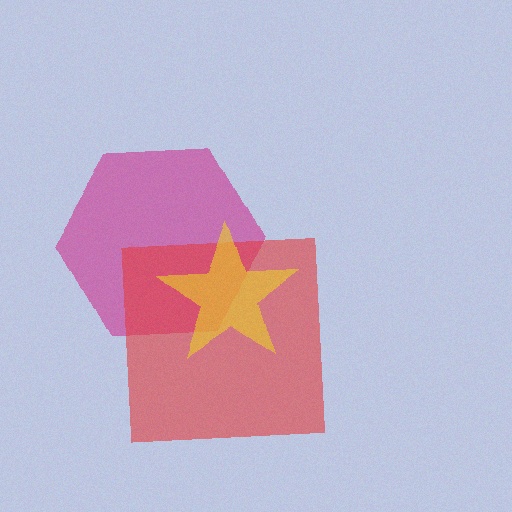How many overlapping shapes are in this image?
There are 3 overlapping shapes in the image.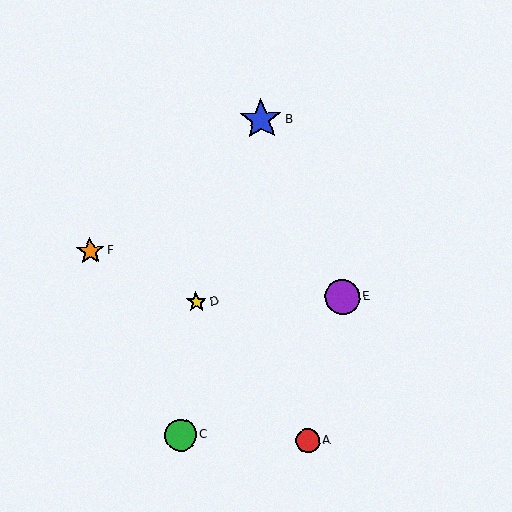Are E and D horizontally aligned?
Yes, both are at y≈297.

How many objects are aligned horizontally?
2 objects (D, E) are aligned horizontally.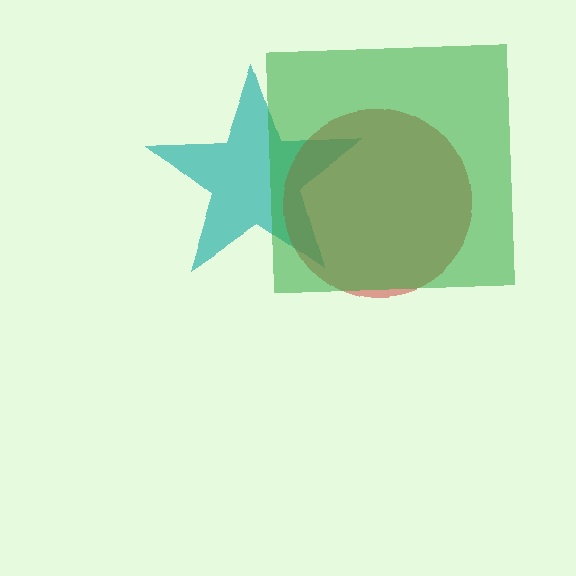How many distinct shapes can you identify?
There are 3 distinct shapes: a teal star, a red circle, a green square.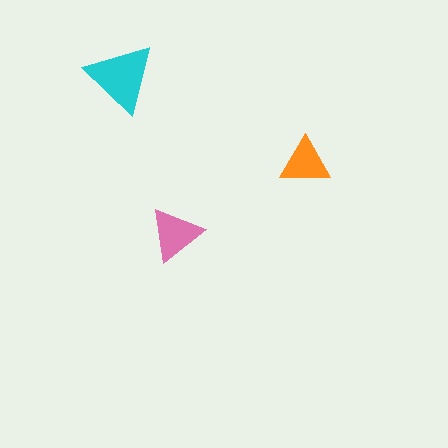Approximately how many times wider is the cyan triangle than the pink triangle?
About 1.5 times wider.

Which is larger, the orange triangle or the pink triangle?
The pink one.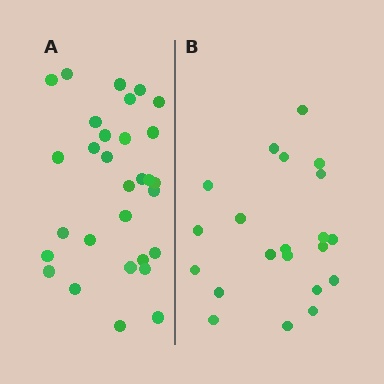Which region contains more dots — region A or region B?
Region A (the left region) has more dots.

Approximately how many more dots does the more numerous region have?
Region A has roughly 8 or so more dots than region B.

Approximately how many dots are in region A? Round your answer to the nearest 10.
About 30 dots.